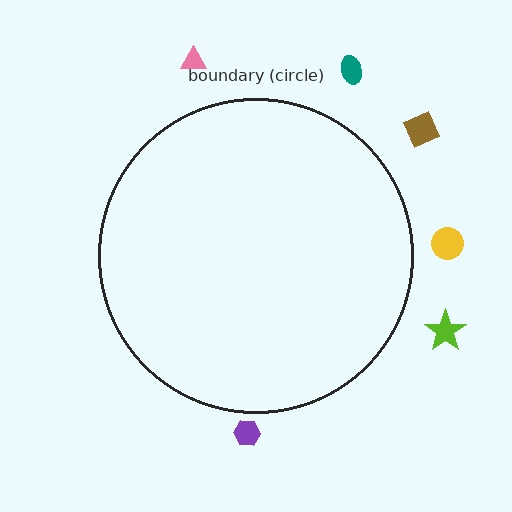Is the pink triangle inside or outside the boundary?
Outside.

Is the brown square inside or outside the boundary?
Outside.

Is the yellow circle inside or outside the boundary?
Outside.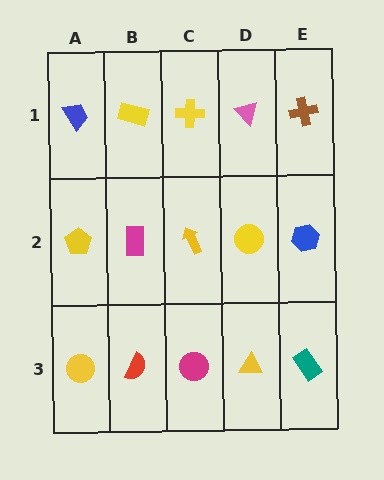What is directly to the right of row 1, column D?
A brown cross.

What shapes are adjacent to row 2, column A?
A blue trapezoid (row 1, column A), a yellow circle (row 3, column A), a magenta rectangle (row 2, column B).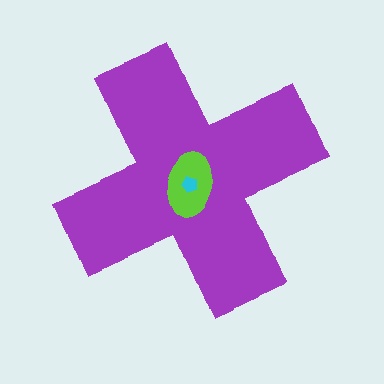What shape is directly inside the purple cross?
The lime ellipse.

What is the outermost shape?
The purple cross.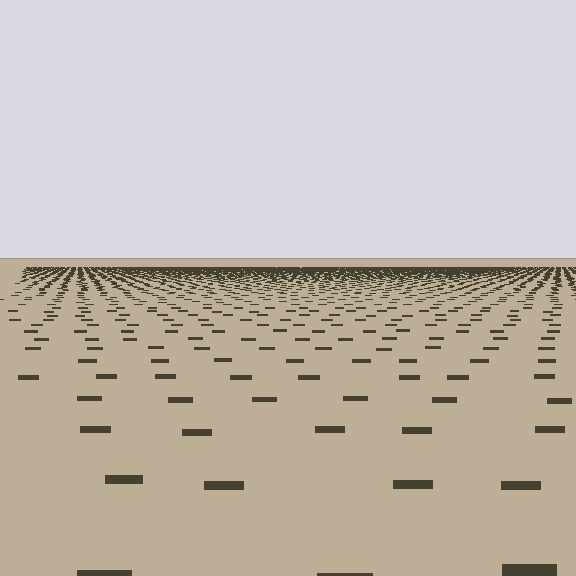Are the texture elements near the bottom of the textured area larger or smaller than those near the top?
Larger. Near the bottom, elements are closer to the viewer and appear at a bigger on-screen size.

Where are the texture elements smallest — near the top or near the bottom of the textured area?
Near the top.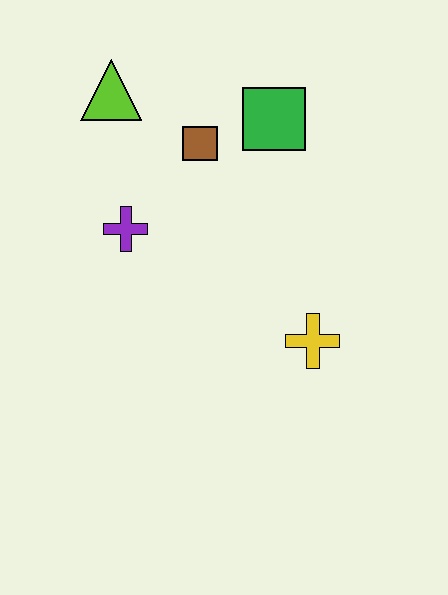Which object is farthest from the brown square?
The yellow cross is farthest from the brown square.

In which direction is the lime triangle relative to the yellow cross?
The lime triangle is above the yellow cross.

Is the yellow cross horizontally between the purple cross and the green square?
No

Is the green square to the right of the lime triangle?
Yes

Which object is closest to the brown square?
The green square is closest to the brown square.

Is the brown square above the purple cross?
Yes